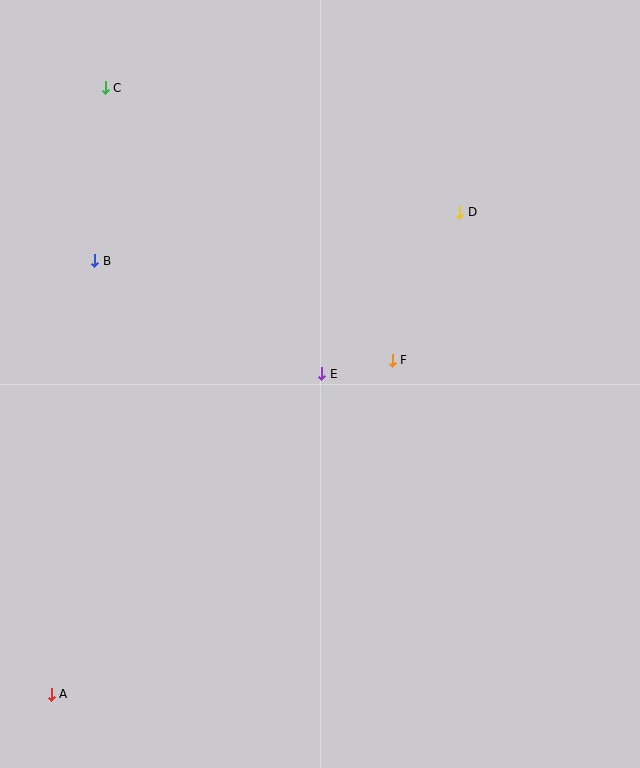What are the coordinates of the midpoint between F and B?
The midpoint between F and B is at (244, 310).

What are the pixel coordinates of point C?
Point C is at (105, 88).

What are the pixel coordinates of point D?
Point D is at (460, 212).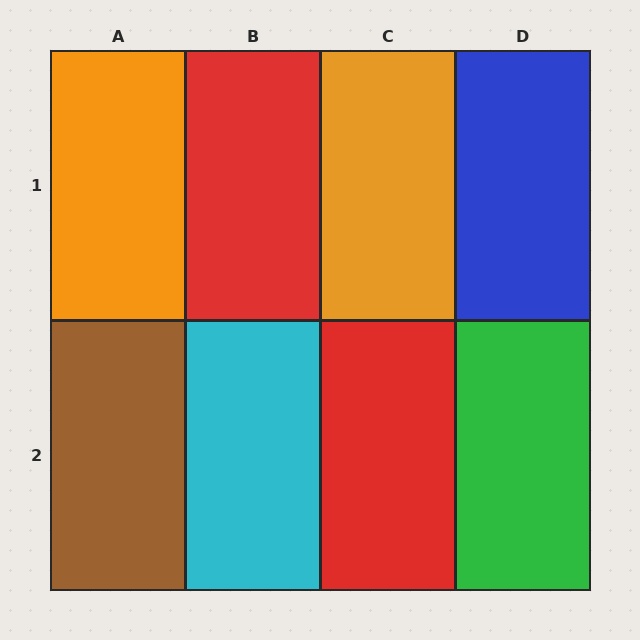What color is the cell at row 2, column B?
Cyan.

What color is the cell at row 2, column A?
Brown.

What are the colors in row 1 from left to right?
Orange, red, orange, blue.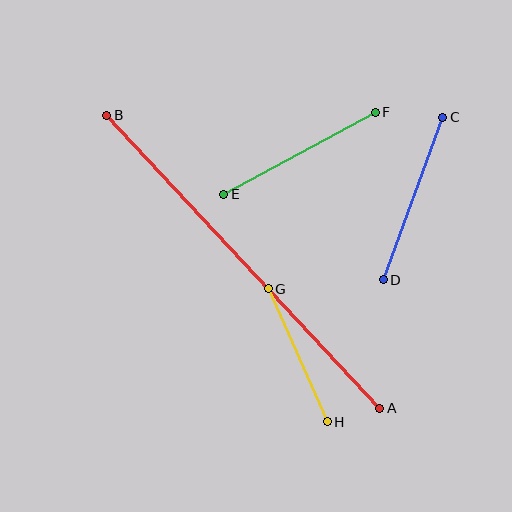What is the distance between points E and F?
The distance is approximately 172 pixels.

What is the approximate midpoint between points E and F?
The midpoint is at approximately (300, 153) pixels.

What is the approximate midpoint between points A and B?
The midpoint is at approximately (243, 262) pixels.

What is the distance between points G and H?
The distance is approximately 146 pixels.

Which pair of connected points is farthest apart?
Points A and B are farthest apart.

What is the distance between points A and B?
The distance is approximately 401 pixels.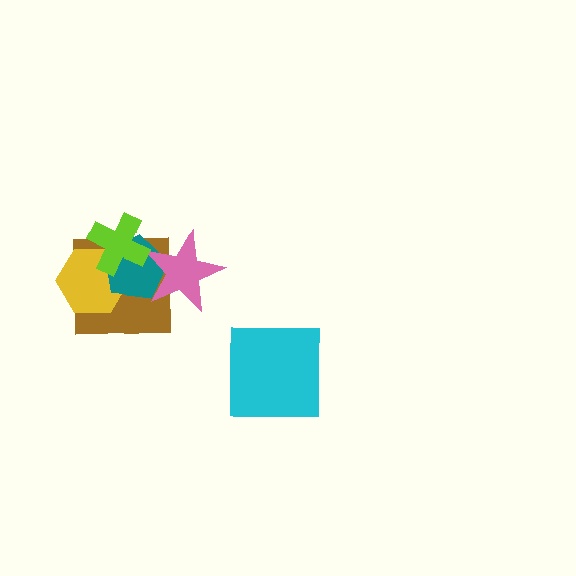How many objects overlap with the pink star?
2 objects overlap with the pink star.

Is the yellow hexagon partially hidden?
Yes, it is partially covered by another shape.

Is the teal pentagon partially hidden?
Yes, it is partially covered by another shape.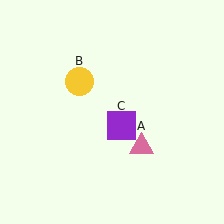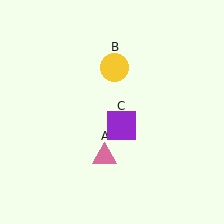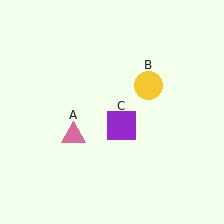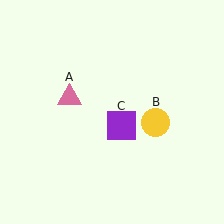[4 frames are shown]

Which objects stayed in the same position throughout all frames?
Purple square (object C) remained stationary.